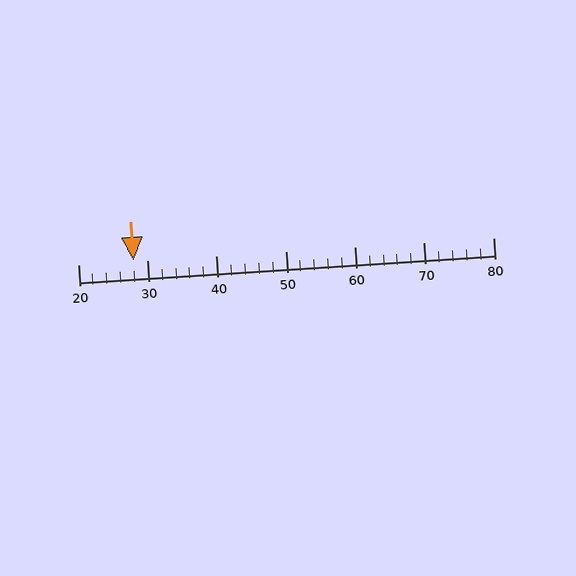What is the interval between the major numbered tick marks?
The major tick marks are spaced 10 units apart.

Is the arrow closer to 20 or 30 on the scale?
The arrow is closer to 30.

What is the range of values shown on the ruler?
The ruler shows values from 20 to 80.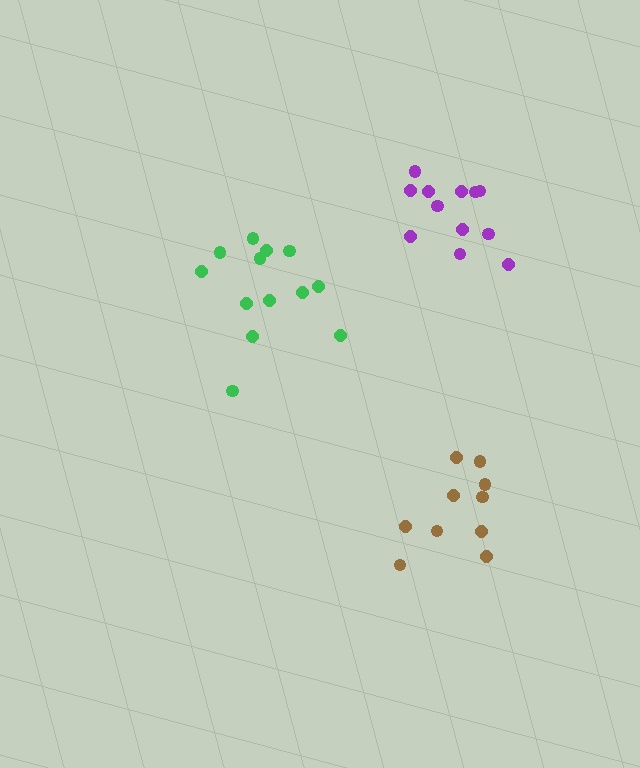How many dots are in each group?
Group 1: 13 dots, Group 2: 12 dots, Group 3: 10 dots (35 total).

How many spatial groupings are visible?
There are 3 spatial groupings.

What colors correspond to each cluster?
The clusters are colored: green, purple, brown.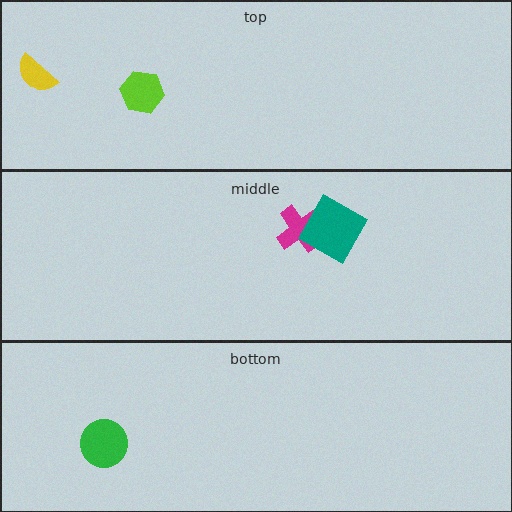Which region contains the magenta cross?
The middle region.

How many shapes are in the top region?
2.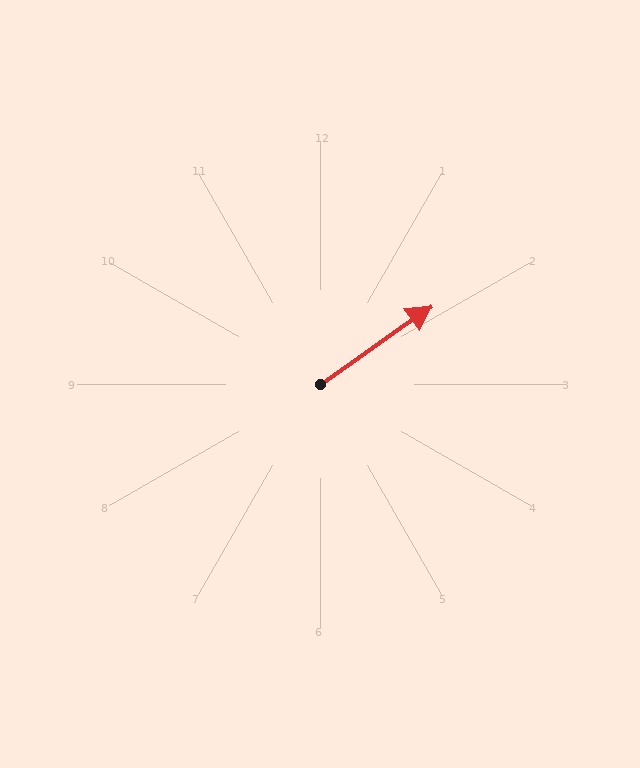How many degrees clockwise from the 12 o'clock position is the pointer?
Approximately 55 degrees.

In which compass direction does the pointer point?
Northeast.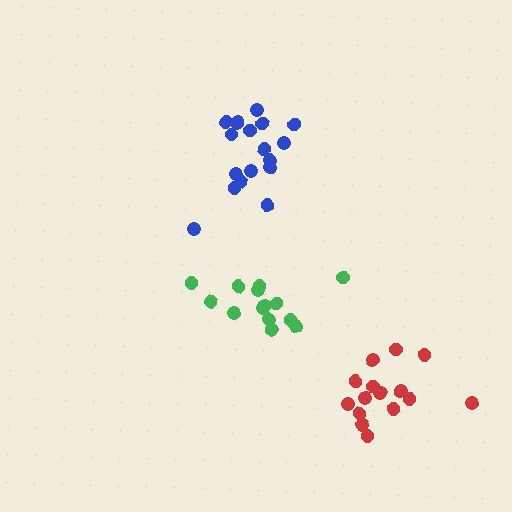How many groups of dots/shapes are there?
There are 3 groups.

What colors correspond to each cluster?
The clusters are colored: blue, red, green.